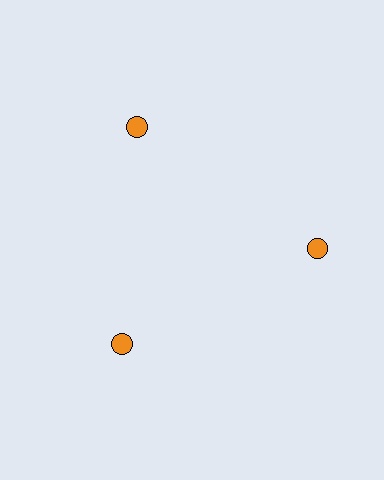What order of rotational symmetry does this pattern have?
This pattern has 3-fold rotational symmetry.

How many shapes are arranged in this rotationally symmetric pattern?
There are 3 shapes, arranged in 3 groups of 1.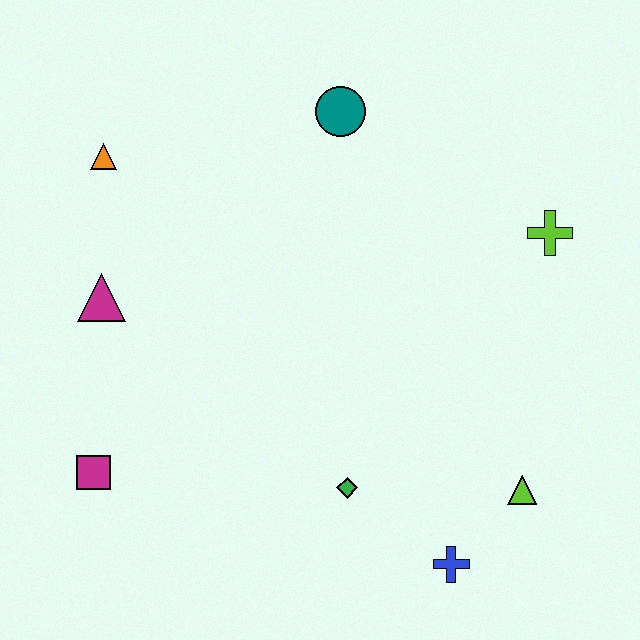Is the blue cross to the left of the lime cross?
Yes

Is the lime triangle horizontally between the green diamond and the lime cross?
Yes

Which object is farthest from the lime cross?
The magenta square is farthest from the lime cross.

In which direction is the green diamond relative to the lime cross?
The green diamond is below the lime cross.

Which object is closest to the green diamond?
The blue cross is closest to the green diamond.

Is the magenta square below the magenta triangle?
Yes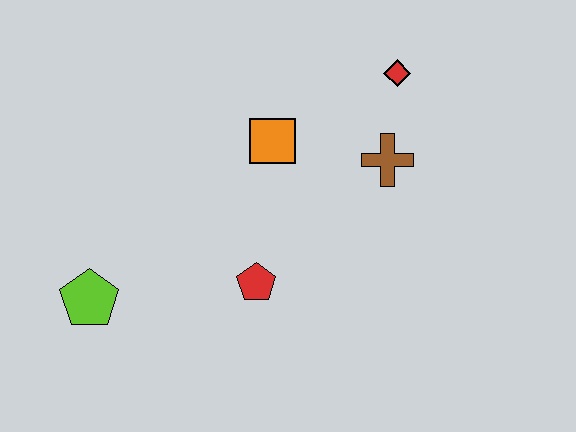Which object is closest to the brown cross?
The red diamond is closest to the brown cross.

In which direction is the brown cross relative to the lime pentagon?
The brown cross is to the right of the lime pentagon.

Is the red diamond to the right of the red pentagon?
Yes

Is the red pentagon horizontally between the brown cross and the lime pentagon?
Yes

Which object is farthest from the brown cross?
The lime pentagon is farthest from the brown cross.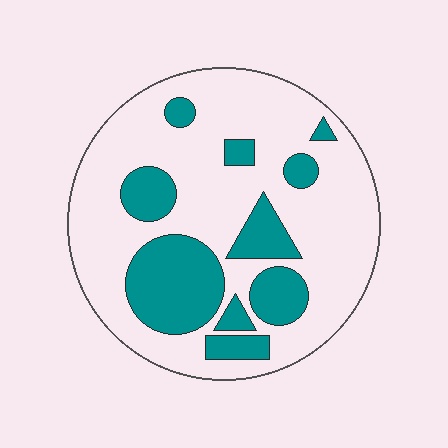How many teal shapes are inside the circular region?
10.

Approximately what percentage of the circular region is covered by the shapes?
Approximately 30%.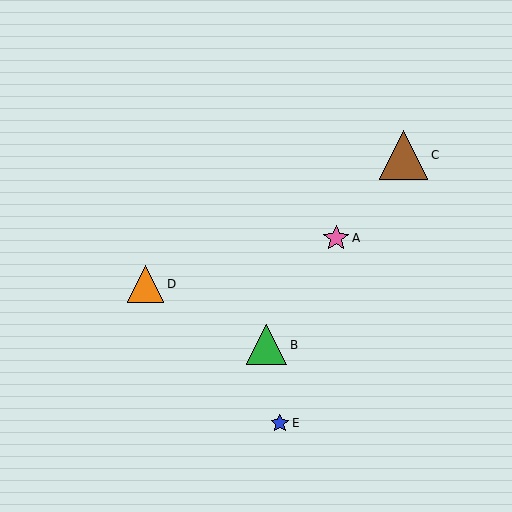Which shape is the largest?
The brown triangle (labeled C) is the largest.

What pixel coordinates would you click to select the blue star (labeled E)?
Click at (280, 423) to select the blue star E.